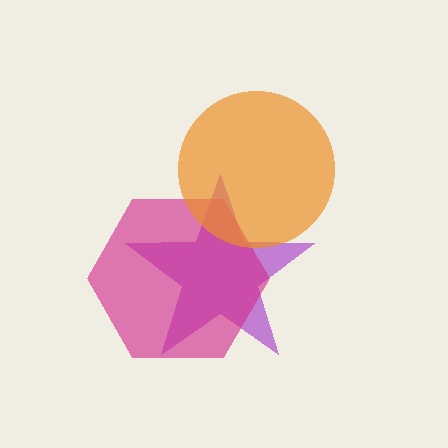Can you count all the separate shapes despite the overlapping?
Yes, there are 3 separate shapes.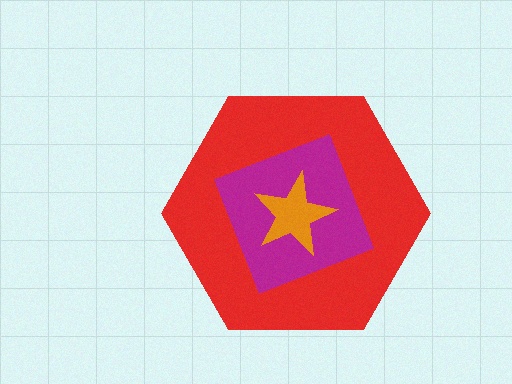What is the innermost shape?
The orange star.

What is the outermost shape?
The red hexagon.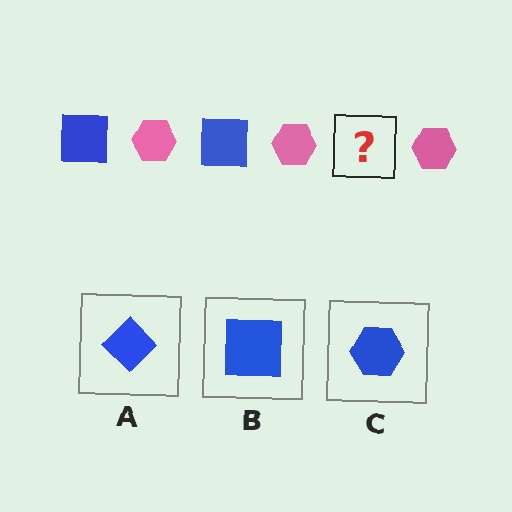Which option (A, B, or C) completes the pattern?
B.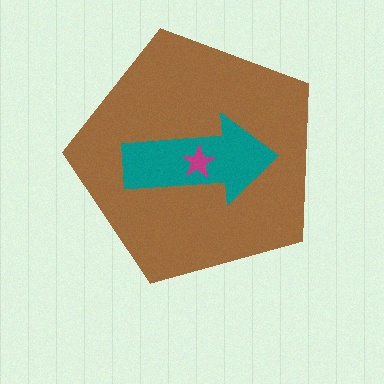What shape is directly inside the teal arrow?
The magenta star.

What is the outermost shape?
The brown pentagon.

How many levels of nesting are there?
3.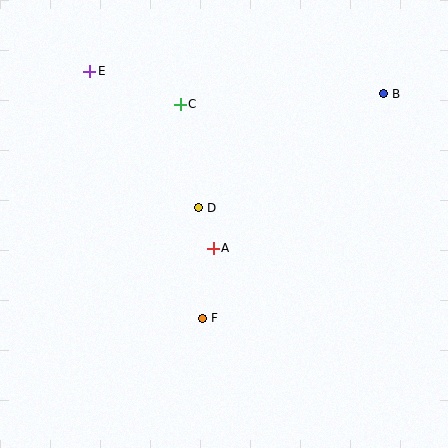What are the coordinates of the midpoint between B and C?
The midpoint between B and C is at (282, 99).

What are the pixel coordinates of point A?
Point A is at (213, 248).